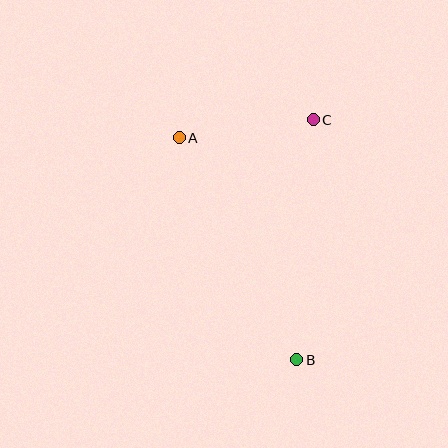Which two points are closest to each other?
Points A and C are closest to each other.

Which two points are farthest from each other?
Points A and B are farthest from each other.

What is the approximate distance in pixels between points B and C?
The distance between B and C is approximately 241 pixels.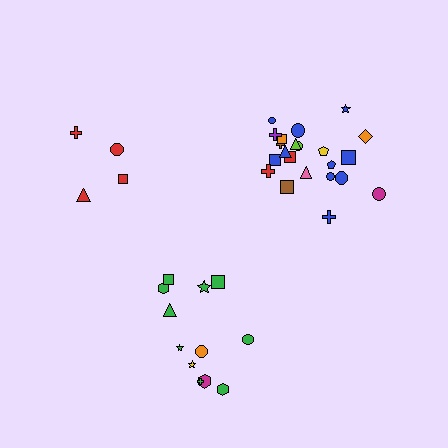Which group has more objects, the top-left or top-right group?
The top-right group.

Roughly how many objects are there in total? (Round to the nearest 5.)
Roughly 40 objects in total.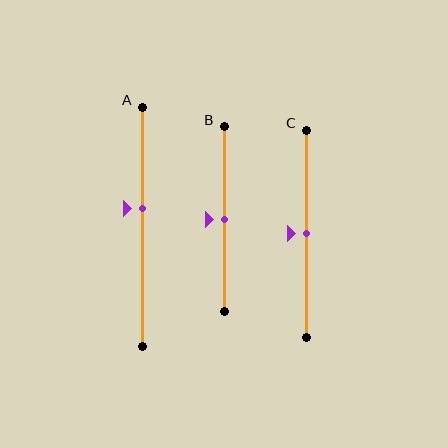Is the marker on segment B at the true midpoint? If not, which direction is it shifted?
Yes, the marker on segment B is at the true midpoint.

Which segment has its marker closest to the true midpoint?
Segment B has its marker closest to the true midpoint.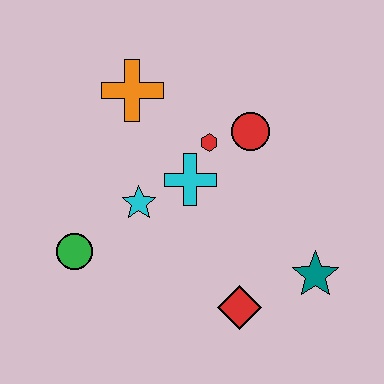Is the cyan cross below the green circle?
No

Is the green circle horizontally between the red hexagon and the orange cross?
No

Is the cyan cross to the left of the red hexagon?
Yes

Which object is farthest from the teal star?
The orange cross is farthest from the teal star.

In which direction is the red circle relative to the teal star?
The red circle is above the teal star.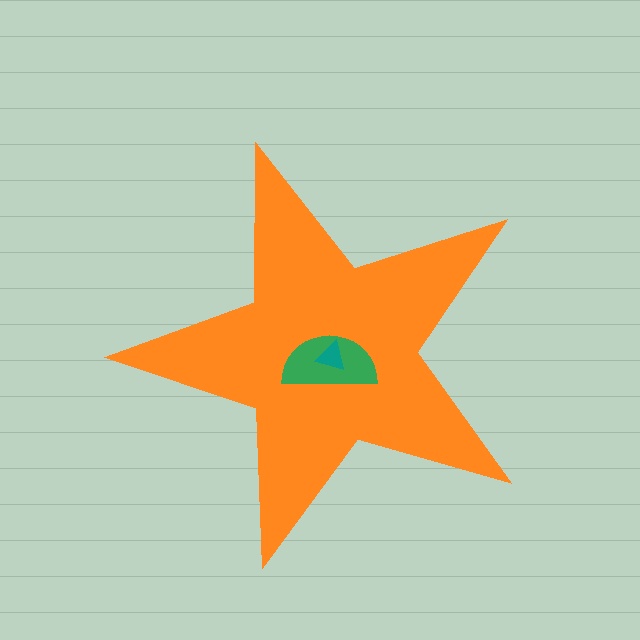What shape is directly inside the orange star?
The green semicircle.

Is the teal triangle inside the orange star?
Yes.